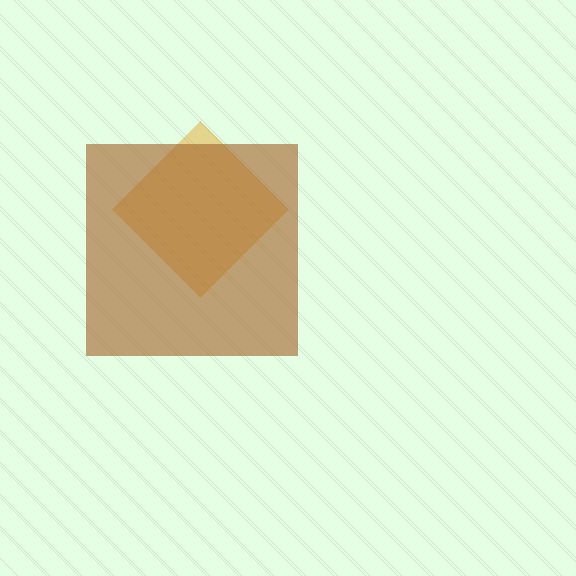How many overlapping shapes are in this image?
There are 2 overlapping shapes in the image.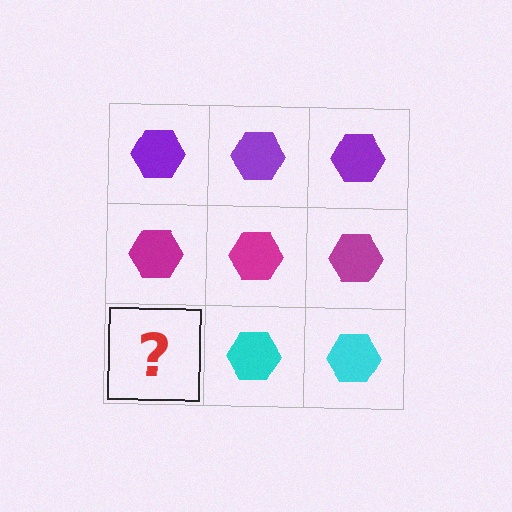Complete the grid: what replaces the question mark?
The question mark should be replaced with a cyan hexagon.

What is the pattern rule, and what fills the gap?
The rule is that each row has a consistent color. The gap should be filled with a cyan hexagon.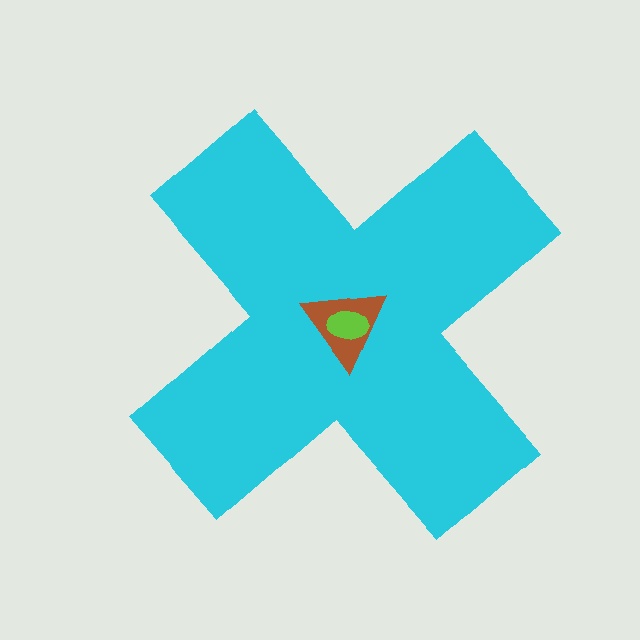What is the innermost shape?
The lime ellipse.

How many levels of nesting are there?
3.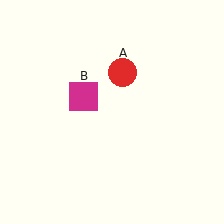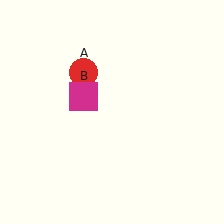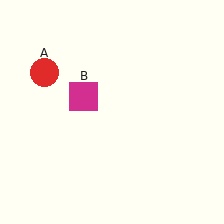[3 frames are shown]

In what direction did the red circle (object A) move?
The red circle (object A) moved left.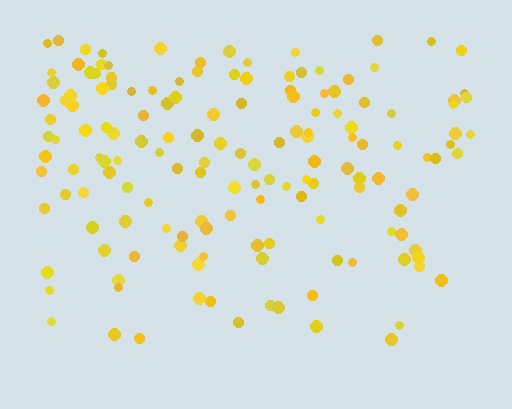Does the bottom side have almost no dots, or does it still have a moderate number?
Still a moderate number, just noticeably fewer than the top.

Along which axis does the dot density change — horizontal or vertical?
Vertical.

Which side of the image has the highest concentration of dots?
The top.